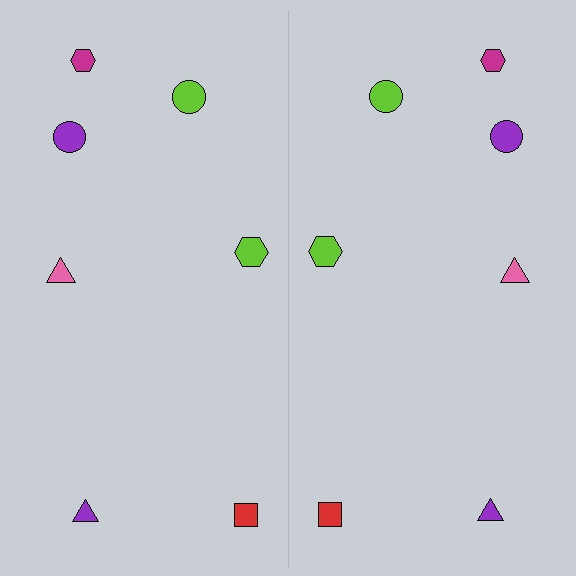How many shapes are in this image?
There are 14 shapes in this image.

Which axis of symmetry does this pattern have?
The pattern has a vertical axis of symmetry running through the center of the image.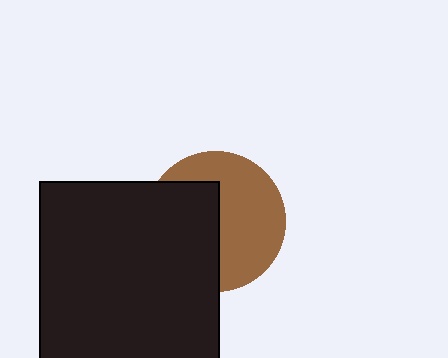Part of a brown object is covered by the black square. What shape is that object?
It is a circle.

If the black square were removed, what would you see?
You would see the complete brown circle.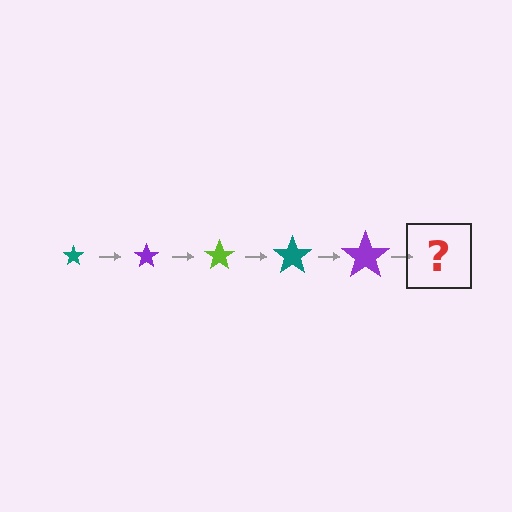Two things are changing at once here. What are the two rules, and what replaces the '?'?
The two rules are that the star grows larger each step and the color cycles through teal, purple, and lime. The '?' should be a lime star, larger than the previous one.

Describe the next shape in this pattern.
It should be a lime star, larger than the previous one.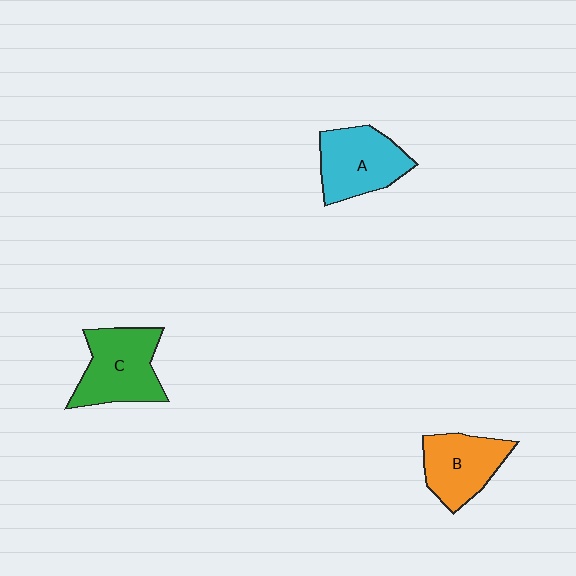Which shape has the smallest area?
Shape B (orange).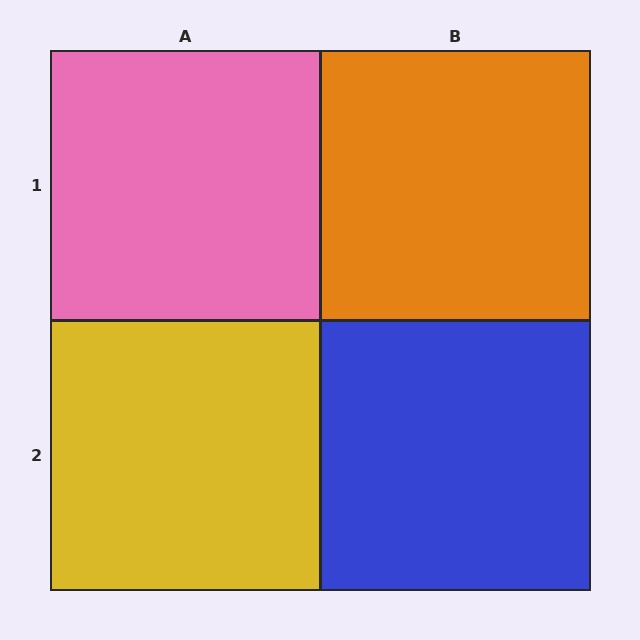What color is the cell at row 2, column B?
Blue.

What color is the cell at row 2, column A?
Yellow.